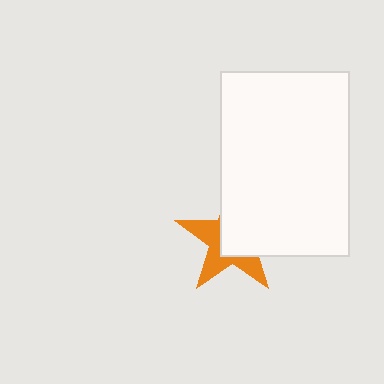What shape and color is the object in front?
The object in front is a white rectangle.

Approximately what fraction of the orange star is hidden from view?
Roughly 56% of the orange star is hidden behind the white rectangle.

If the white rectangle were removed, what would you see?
You would see the complete orange star.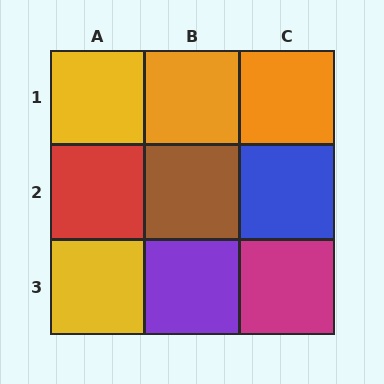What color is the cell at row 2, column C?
Blue.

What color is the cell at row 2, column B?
Brown.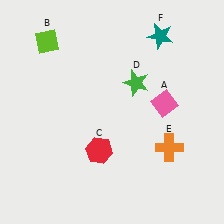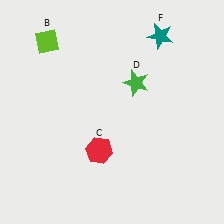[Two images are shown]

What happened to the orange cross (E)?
The orange cross (E) was removed in Image 2. It was in the bottom-right area of Image 1.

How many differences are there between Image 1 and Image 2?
There are 2 differences between the two images.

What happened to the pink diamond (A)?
The pink diamond (A) was removed in Image 2. It was in the top-right area of Image 1.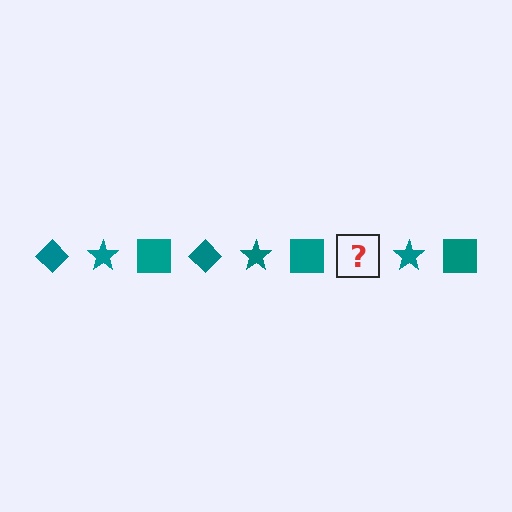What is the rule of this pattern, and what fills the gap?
The rule is that the pattern cycles through diamond, star, square shapes in teal. The gap should be filled with a teal diamond.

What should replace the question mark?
The question mark should be replaced with a teal diamond.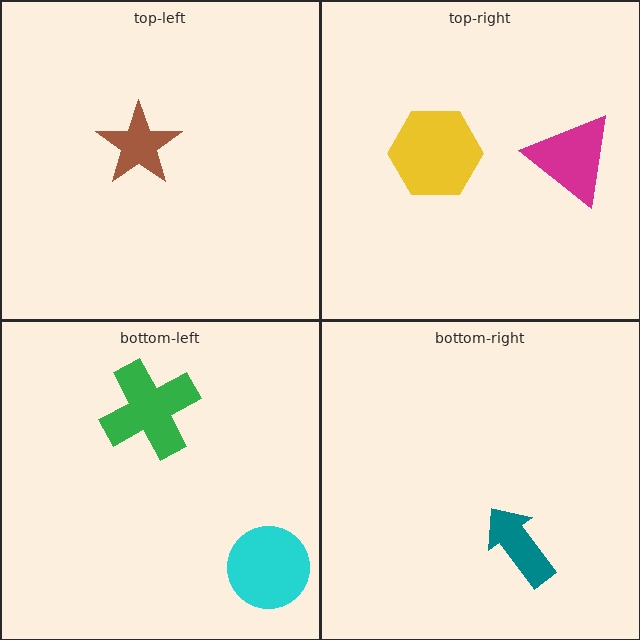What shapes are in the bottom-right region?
The teal arrow.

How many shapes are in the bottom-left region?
2.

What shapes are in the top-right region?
The magenta triangle, the yellow hexagon.